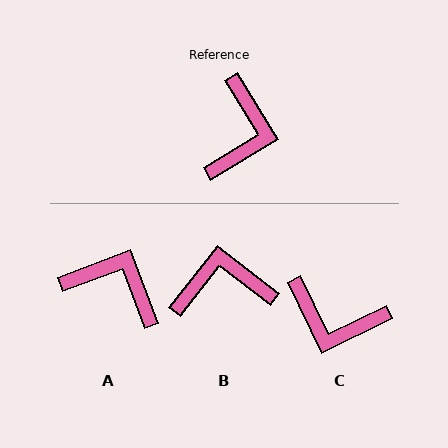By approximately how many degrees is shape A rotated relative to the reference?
Approximately 80 degrees counter-clockwise.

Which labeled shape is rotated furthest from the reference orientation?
B, about 111 degrees away.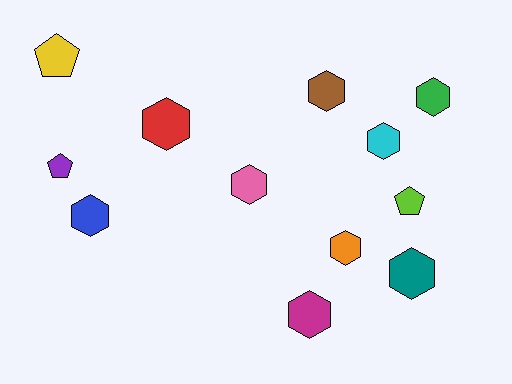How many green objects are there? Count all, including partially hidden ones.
There is 1 green object.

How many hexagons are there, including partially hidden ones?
There are 9 hexagons.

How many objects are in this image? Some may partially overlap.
There are 12 objects.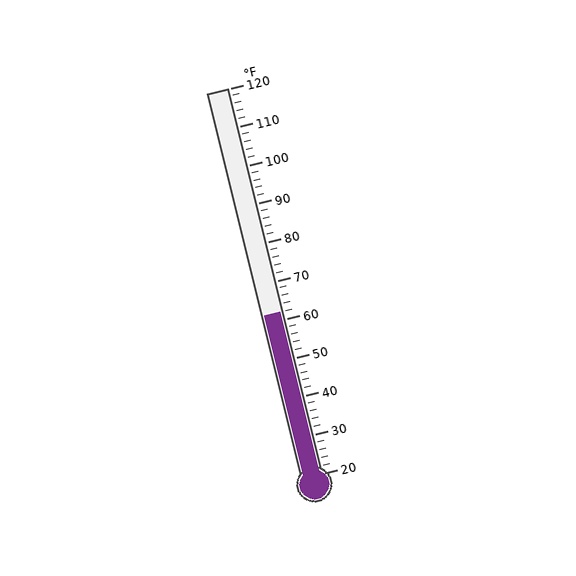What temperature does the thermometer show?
The thermometer shows approximately 62°F.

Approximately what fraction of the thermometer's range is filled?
The thermometer is filled to approximately 40% of its range.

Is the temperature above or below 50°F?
The temperature is above 50°F.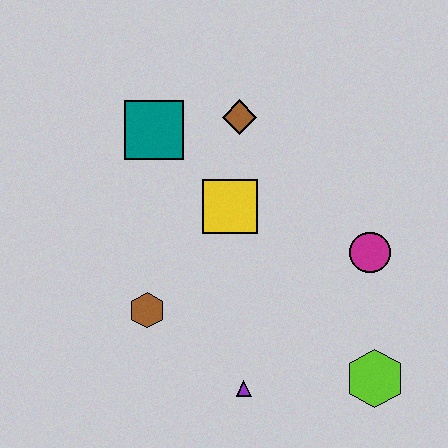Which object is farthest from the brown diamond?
The lime hexagon is farthest from the brown diamond.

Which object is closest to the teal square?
The brown diamond is closest to the teal square.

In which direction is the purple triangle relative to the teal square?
The purple triangle is below the teal square.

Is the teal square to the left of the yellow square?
Yes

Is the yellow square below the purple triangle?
No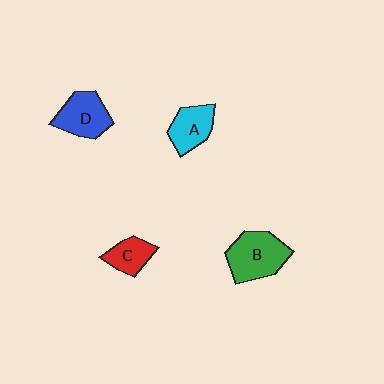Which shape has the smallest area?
Shape C (red).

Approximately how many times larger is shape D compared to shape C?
Approximately 1.5 times.